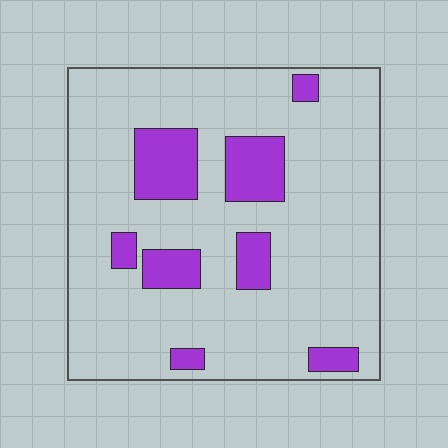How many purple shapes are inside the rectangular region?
8.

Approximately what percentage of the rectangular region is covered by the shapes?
Approximately 15%.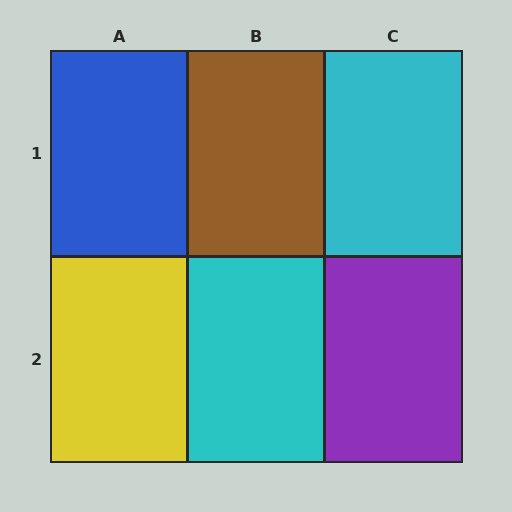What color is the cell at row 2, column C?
Purple.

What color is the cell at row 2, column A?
Yellow.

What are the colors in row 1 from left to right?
Blue, brown, cyan.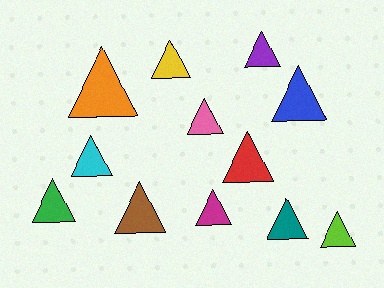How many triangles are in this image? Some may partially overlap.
There are 12 triangles.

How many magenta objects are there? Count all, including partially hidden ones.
There is 1 magenta object.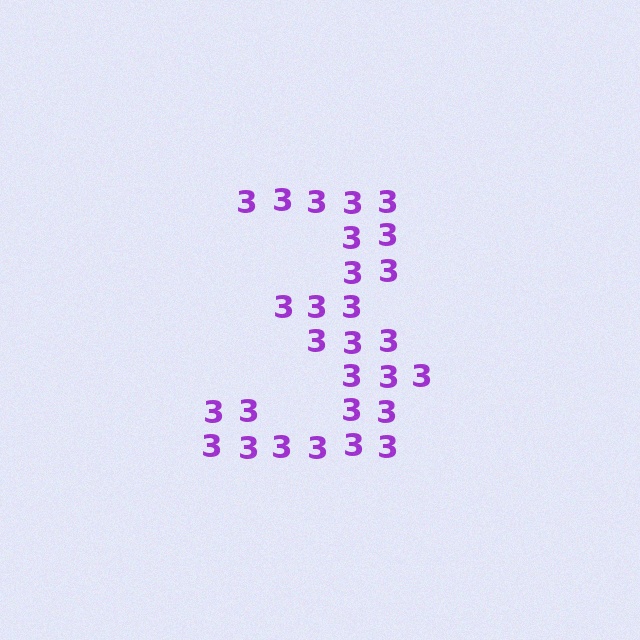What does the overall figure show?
The overall figure shows the digit 3.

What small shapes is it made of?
It is made of small digit 3's.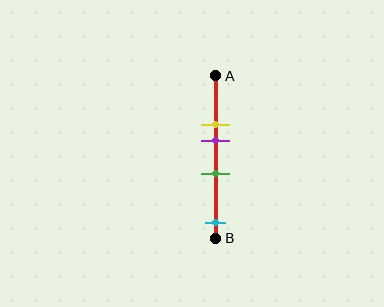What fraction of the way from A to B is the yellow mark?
The yellow mark is approximately 30% (0.3) of the way from A to B.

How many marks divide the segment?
There are 4 marks dividing the segment.